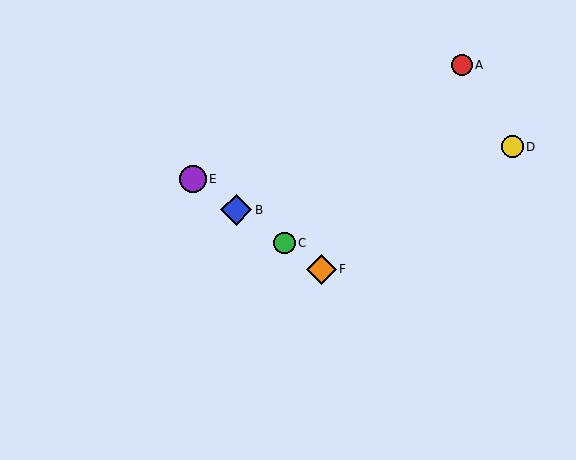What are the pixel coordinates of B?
Object B is at (236, 210).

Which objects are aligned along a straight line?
Objects B, C, E, F are aligned along a straight line.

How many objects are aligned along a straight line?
4 objects (B, C, E, F) are aligned along a straight line.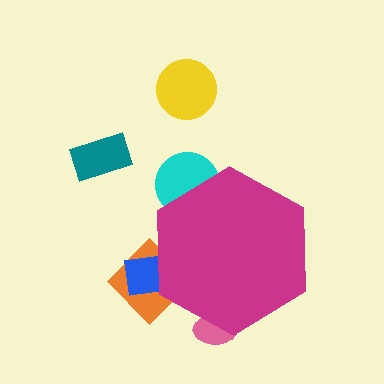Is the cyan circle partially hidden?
Yes, the cyan circle is partially hidden behind the magenta hexagon.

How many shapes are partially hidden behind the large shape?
4 shapes are partially hidden.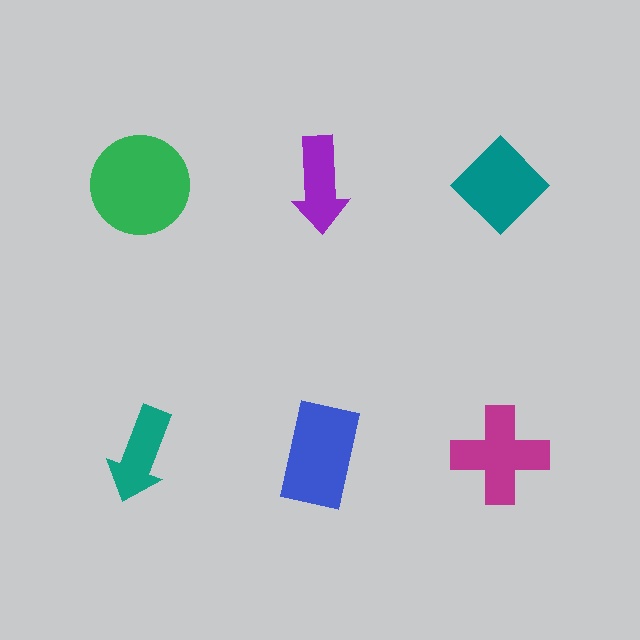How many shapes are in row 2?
3 shapes.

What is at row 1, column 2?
A purple arrow.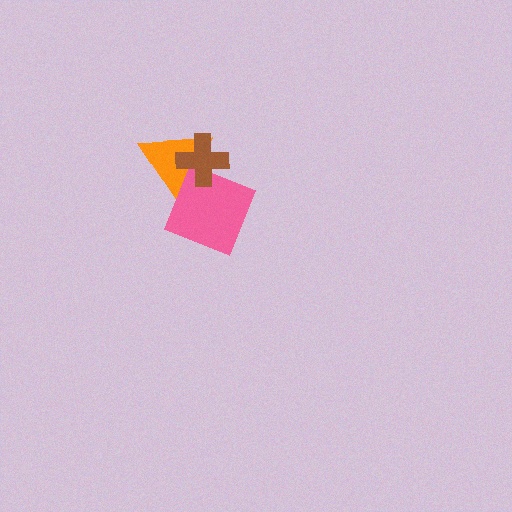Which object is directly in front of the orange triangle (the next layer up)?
The pink diamond is directly in front of the orange triangle.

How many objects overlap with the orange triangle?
2 objects overlap with the orange triangle.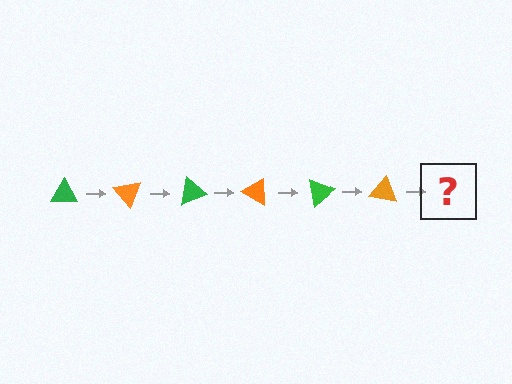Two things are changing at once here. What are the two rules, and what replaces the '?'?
The two rules are that it rotates 50 degrees each step and the color cycles through green and orange. The '?' should be a green triangle, rotated 300 degrees from the start.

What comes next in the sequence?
The next element should be a green triangle, rotated 300 degrees from the start.